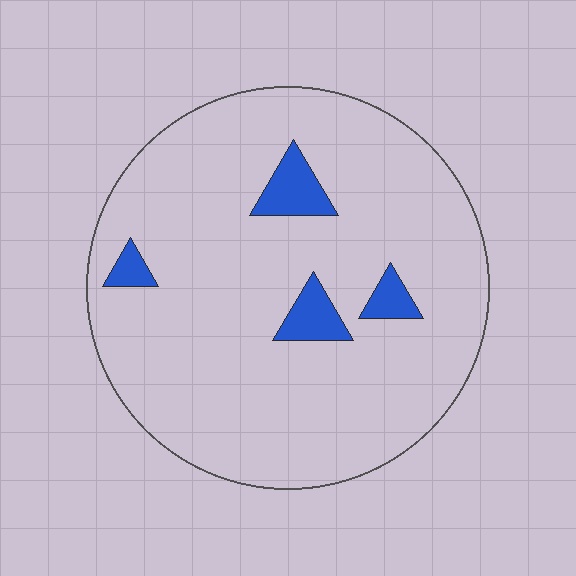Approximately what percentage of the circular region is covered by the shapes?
Approximately 10%.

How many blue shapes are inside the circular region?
4.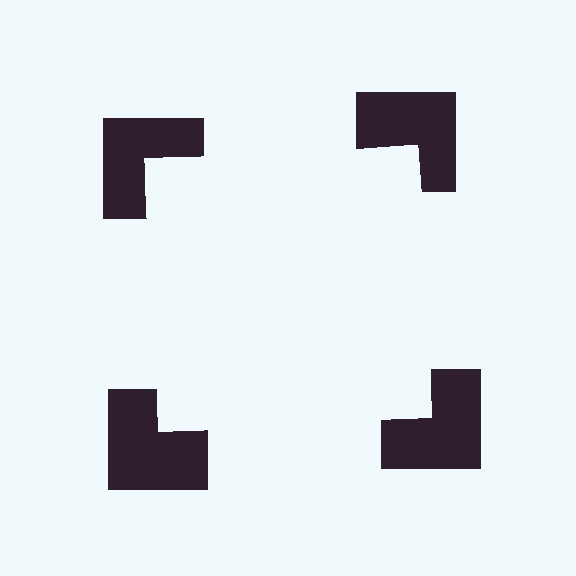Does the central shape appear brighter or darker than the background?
It typically appears slightly brighter than the background, even though no actual brightness change is drawn.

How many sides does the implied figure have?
4 sides.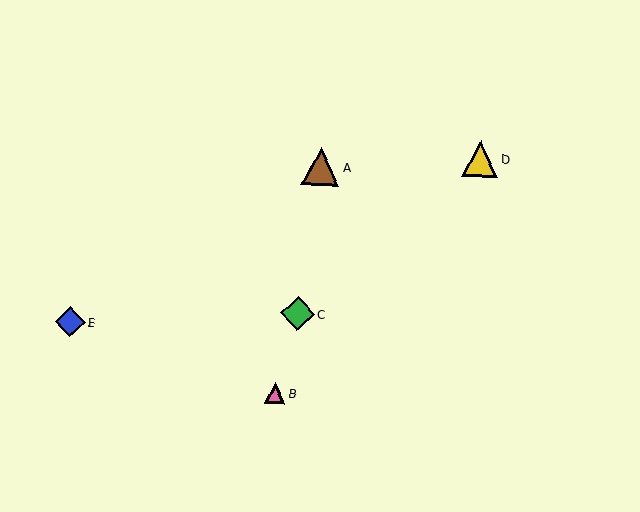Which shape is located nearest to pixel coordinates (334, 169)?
The brown triangle (labeled A) at (321, 166) is nearest to that location.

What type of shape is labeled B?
Shape B is a pink triangle.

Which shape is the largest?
The brown triangle (labeled A) is the largest.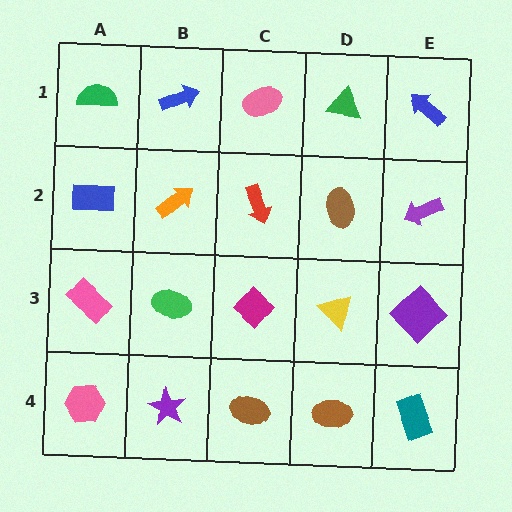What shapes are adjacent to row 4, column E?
A purple diamond (row 3, column E), a brown ellipse (row 4, column D).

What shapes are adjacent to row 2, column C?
A pink ellipse (row 1, column C), a magenta diamond (row 3, column C), an orange arrow (row 2, column B), a brown ellipse (row 2, column D).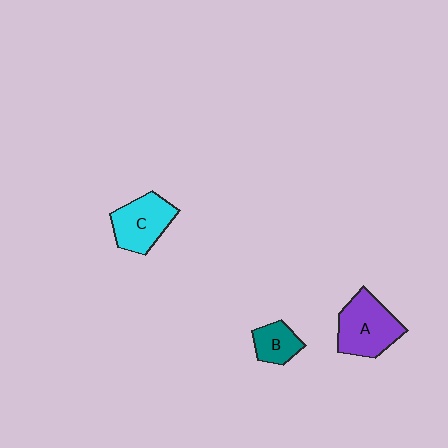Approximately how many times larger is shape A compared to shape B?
Approximately 2.0 times.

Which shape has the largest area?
Shape A (purple).